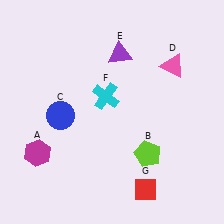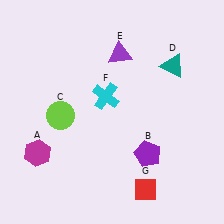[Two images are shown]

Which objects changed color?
B changed from lime to purple. C changed from blue to lime. D changed from pink to teal.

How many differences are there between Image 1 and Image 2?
There are 3 differences between the two images.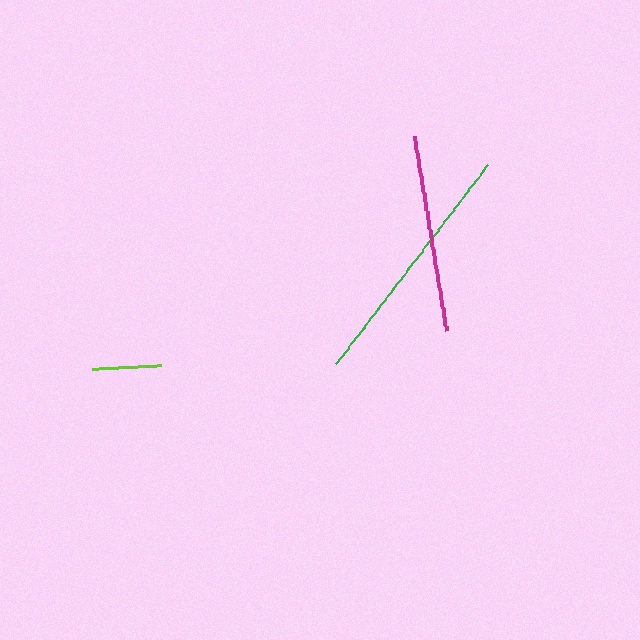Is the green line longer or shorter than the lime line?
The green line is longer than the lime line.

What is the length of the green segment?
The green segment is approximately 250 pixels long.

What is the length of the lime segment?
The lime segment is approximately 68 pixels long.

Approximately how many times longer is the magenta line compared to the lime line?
The magenta line is approximately 2.9 times the length of the lime line.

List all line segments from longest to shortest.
From longest to shortest: green, magenta, lime.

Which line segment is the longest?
The green line is the longest at approximately 250 pixels.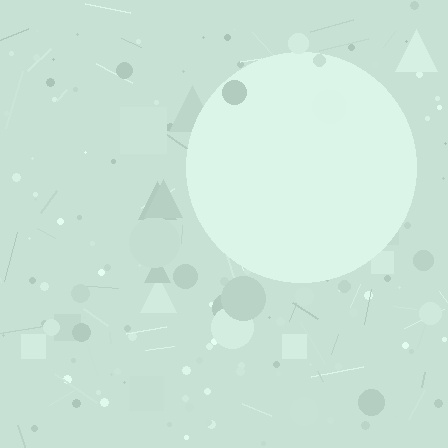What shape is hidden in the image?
A circle is hidden in the image.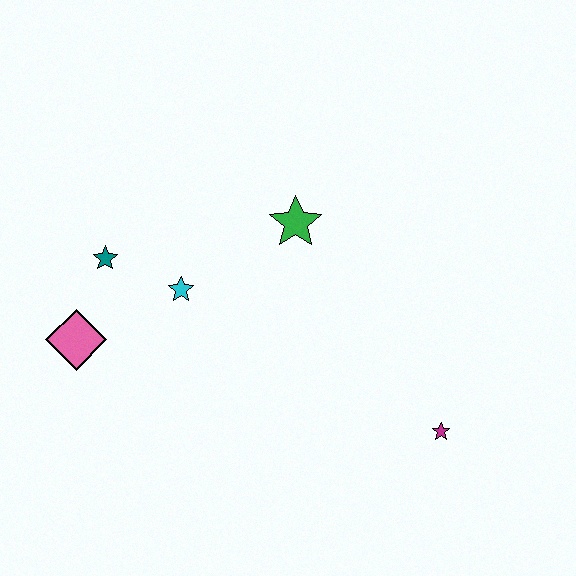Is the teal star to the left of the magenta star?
Yes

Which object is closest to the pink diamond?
The teal star is closest to the pink diamond.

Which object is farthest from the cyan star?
The magenta star is farthest from the cyan star.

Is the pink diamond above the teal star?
No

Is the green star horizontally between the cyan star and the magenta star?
Yes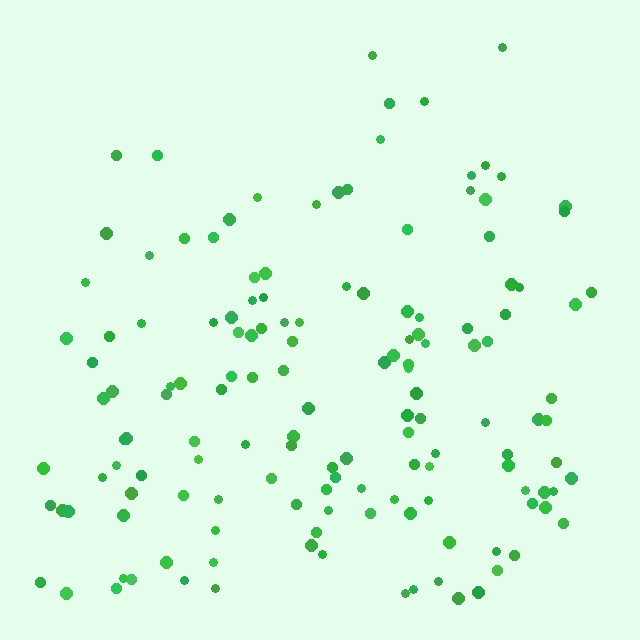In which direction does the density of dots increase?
From top to bottom, with the bottom side densest.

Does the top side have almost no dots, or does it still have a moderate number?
Still a moderate number, just noticeably fewer than the bottom.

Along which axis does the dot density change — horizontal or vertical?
Vertical.